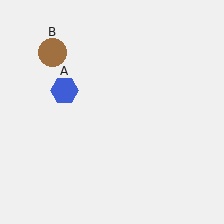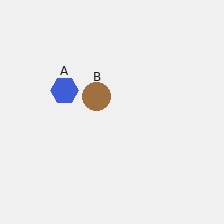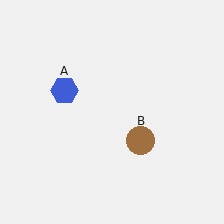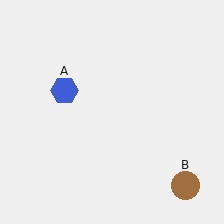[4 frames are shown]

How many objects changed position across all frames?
1 object changed position: brown circle (object B).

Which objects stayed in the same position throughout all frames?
Blue hexagon (object A) remained stationary.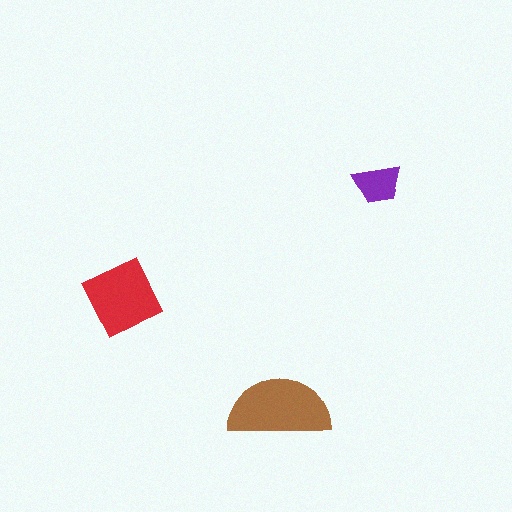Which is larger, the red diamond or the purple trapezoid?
The red diamond.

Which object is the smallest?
The purple trapezoid.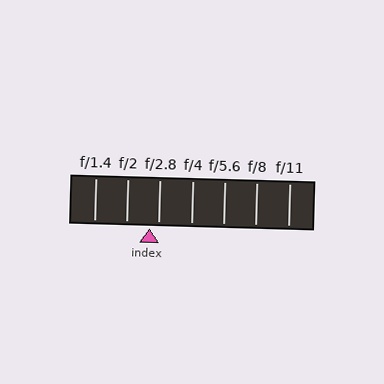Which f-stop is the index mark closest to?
The index mark is closest to f/2.8.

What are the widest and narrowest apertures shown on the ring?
The widest aperture shown is f/1.4 and the narrowest is f/11.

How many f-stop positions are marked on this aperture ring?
There are 7 f-stop positions marked.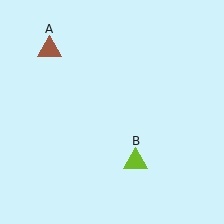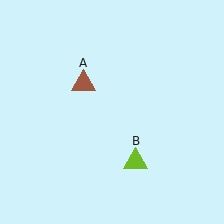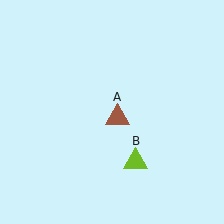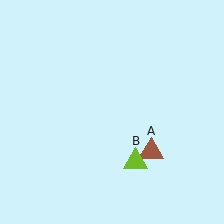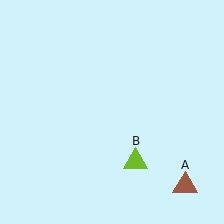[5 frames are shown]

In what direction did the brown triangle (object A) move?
The brown triangle (object A) moved down and to the right.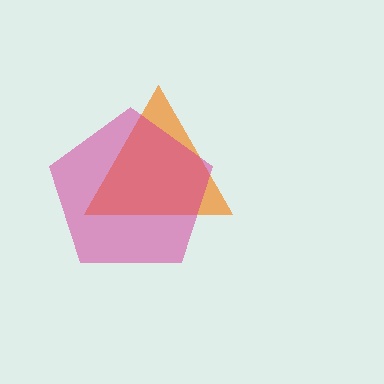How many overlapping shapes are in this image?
There are 2 overlapping shapes in the image.